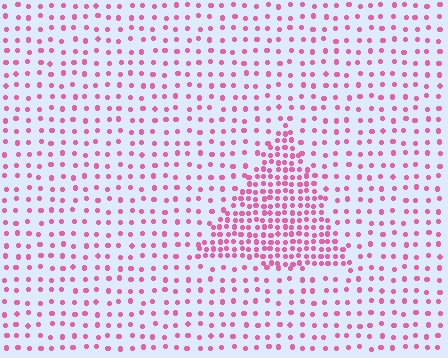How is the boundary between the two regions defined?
The boundary is defined by a change in element density (approximately 2.5x ratio). All elements are the same color, size, and shape.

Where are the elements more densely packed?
The elements are more densely packed inside the triangle boundary.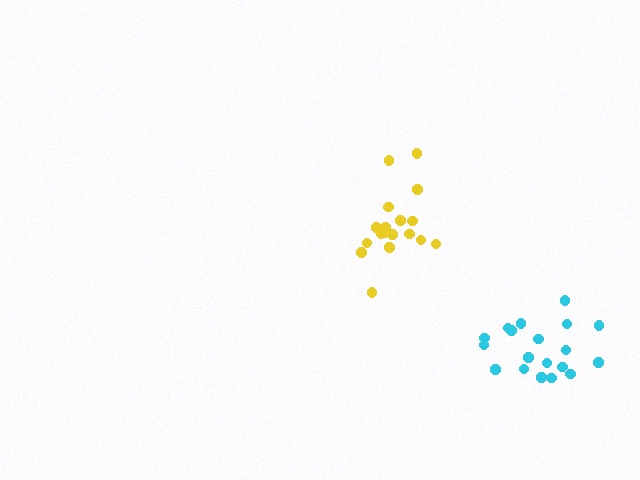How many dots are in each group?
Group 1: 19 dots, Group 2: 19 dots (38 total).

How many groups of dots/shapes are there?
There are 2 groups.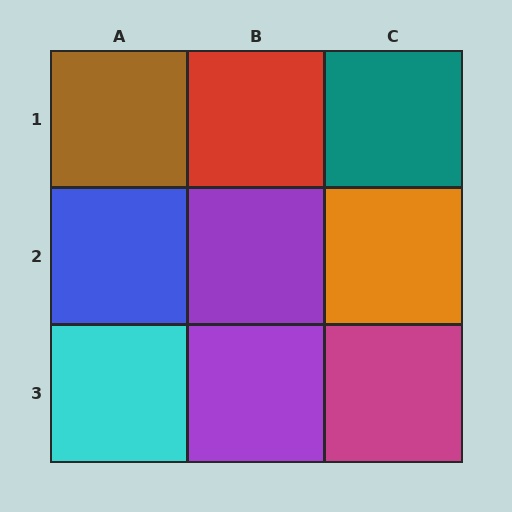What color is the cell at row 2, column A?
Blue.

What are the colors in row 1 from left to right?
Brown, red, teal.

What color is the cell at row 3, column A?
Cyan.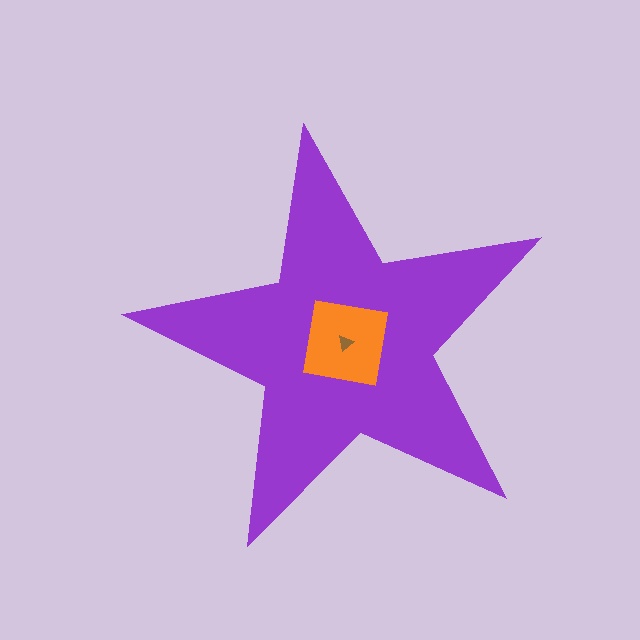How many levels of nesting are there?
3.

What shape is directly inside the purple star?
The orange square.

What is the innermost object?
The brown triangle.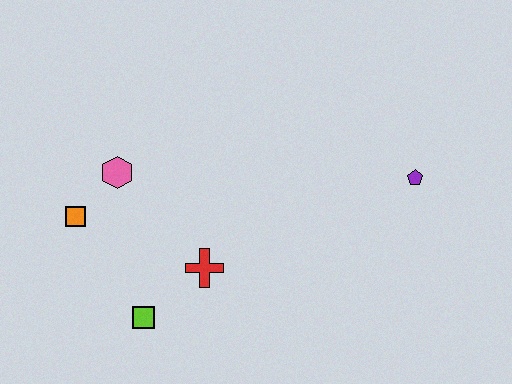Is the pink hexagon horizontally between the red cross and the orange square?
Yes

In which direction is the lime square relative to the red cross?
The lime square is to the left of the red cross.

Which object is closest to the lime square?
The red cross is closest to the lime square.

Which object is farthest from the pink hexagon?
The purple pentagon is farthest from the pink hexagon.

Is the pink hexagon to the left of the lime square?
Yes